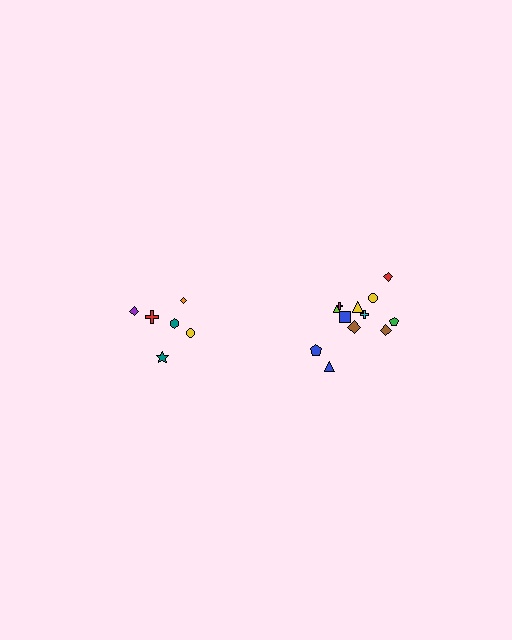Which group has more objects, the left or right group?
The right group.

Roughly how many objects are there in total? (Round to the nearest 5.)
Roughly 20 objects in total.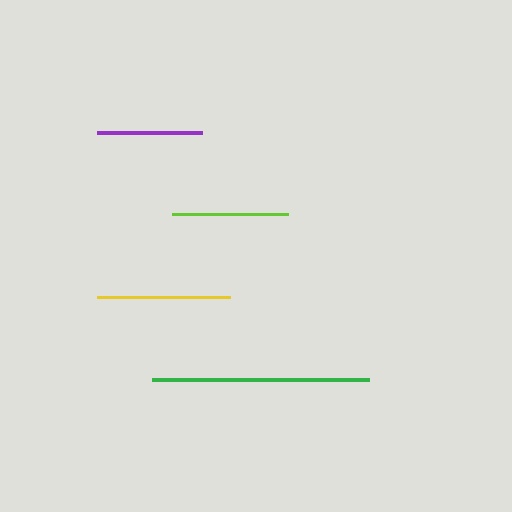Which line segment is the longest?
The green line is the longest at approximately 217 pixels.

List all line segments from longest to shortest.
From longest to shortest: green, yellow, lime, purple.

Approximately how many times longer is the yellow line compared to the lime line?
The yellow line is approximately 1.2 times the length of the lime line.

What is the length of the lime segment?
The lime segment is approximately 115 pixels long.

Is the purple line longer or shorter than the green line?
The green line is longer than the purple line.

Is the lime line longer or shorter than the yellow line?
The yellow line is longer than the lime line.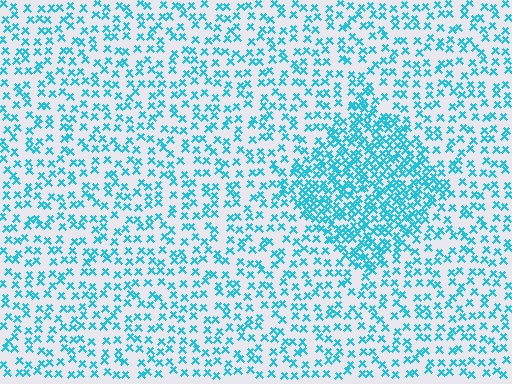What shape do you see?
I see a diamond.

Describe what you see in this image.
The image contains small cyan elements arranged at two different densities. A diamond-shaped region is visible where the elements are more densely packed than the surrounding area.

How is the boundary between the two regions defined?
The boundary is defined by a change in element density (approximately 2.2x ratio). All elements are the same color, size, and shape.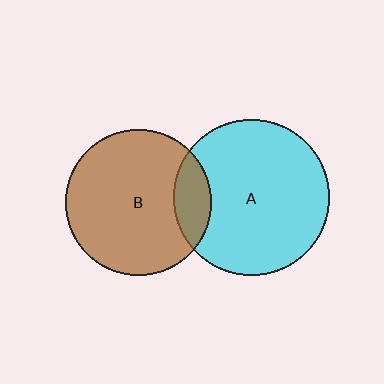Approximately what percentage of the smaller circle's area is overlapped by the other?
Approximately 15%.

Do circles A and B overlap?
Yes.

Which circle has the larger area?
Circle A (cyan).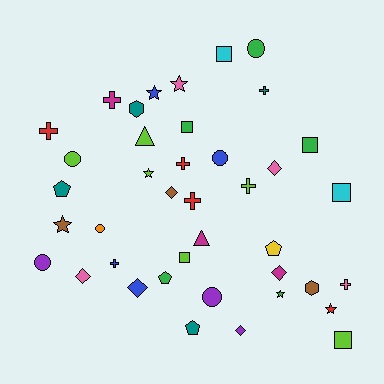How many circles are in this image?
There are 6 circles.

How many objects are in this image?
There are 40 objects.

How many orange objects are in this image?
There is 1 orange object.